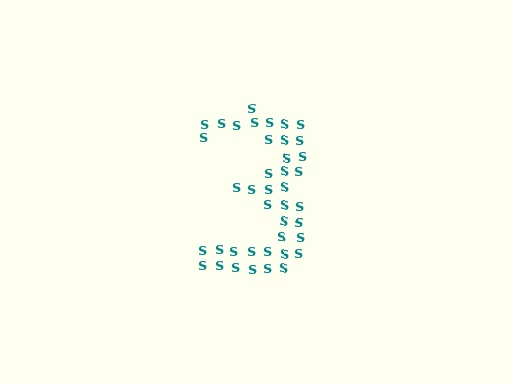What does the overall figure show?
The overall figure shows the digit 3.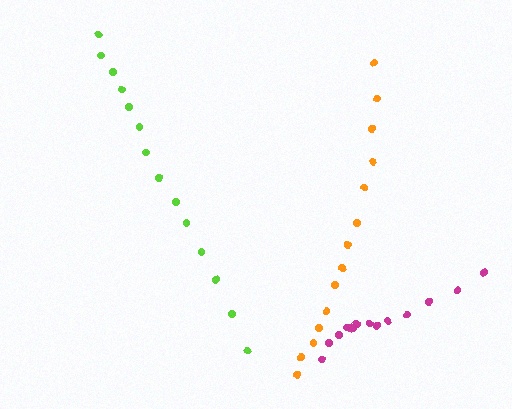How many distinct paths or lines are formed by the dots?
There are 3 distinct paths.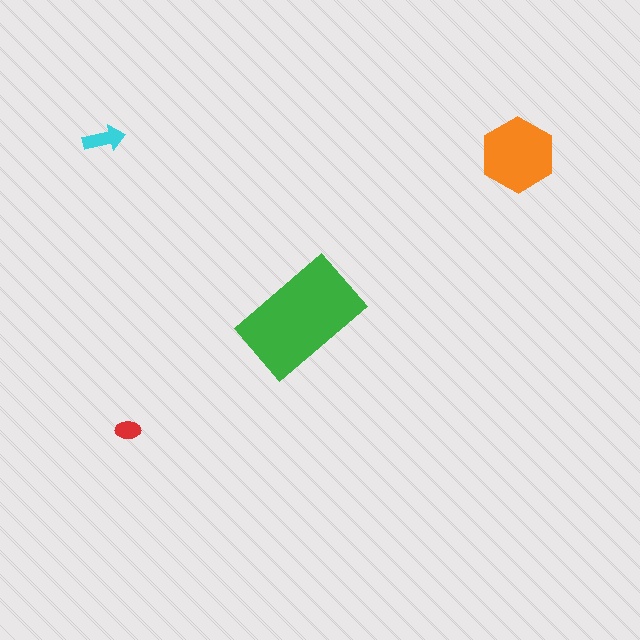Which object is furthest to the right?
The orange hexagon is rightmost.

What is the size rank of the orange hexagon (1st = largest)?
2nd.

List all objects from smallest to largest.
The red ellipse, the cyan arrow, the orange hexagon, the green rectangle.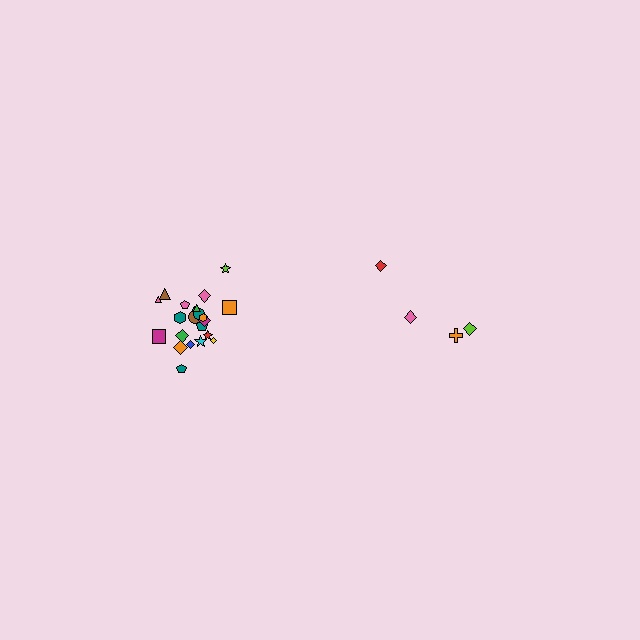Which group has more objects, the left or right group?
The left group.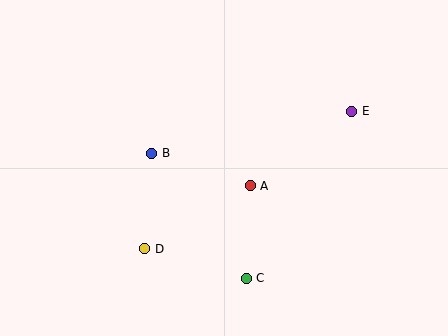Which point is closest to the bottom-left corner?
Point D is closest to the bottom-left corner.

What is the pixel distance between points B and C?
The distance between B and C is 157 pixels.